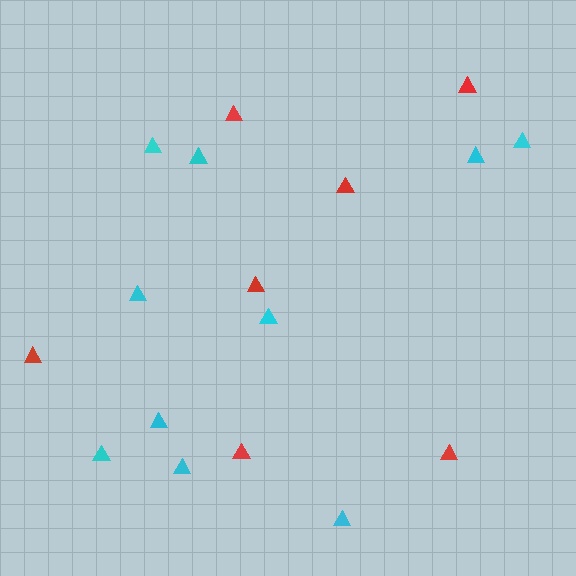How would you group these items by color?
There are 2 groups: one group of red triangles (7) and one group of cyan triangles (10).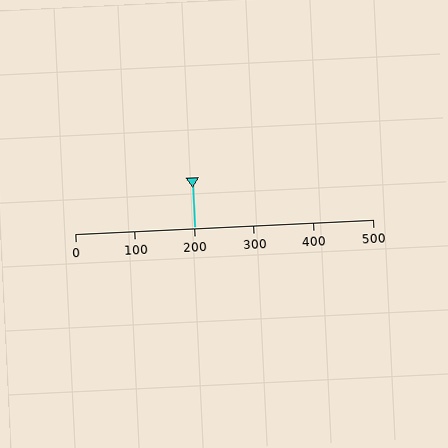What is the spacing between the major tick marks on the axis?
The major ticks are spaced 100 apart.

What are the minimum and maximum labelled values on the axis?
The axis runs from 0 to 500.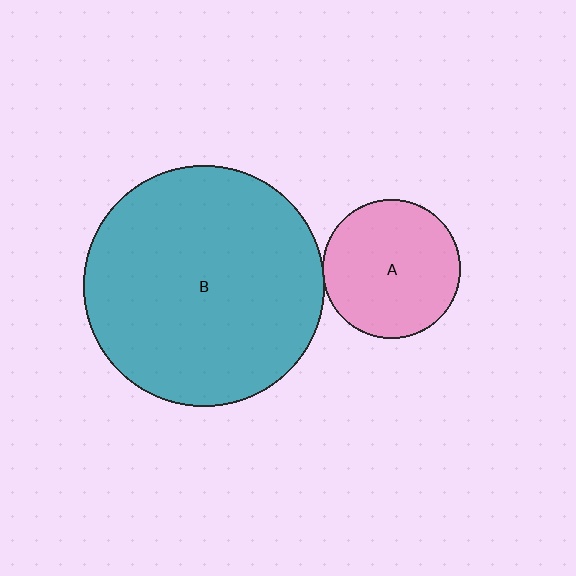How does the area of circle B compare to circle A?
Approximately 3.0 times.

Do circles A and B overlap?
Yes.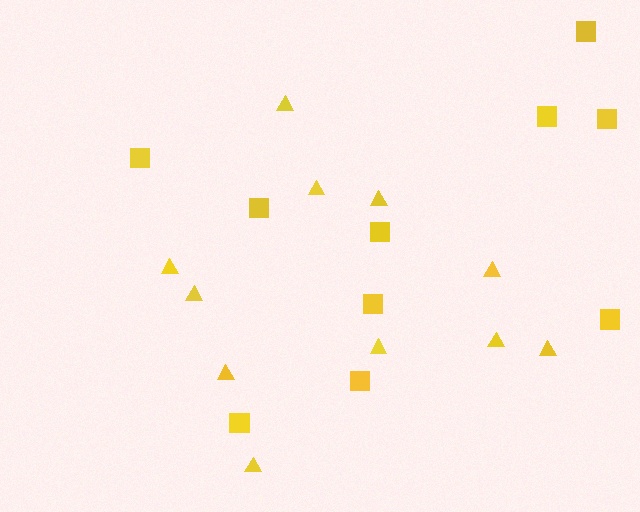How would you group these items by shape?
There are 2 groups: one group of triangles (11) and one group of squares (10).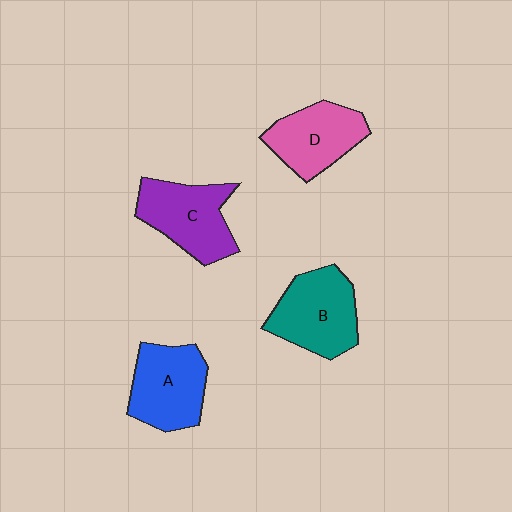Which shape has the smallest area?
Shape D (pink).